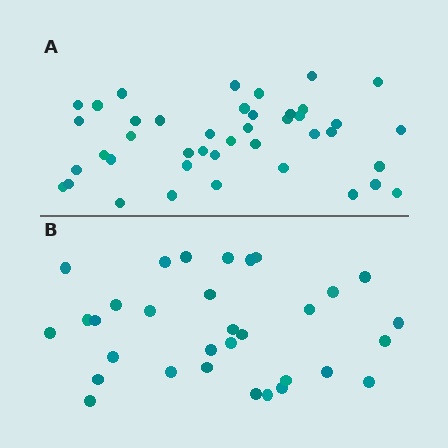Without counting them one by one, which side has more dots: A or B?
Region A (the top region) has more dots.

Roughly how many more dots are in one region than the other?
Region A has roughly 10 or so more dots than region B.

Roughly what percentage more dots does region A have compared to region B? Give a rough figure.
About 30% more.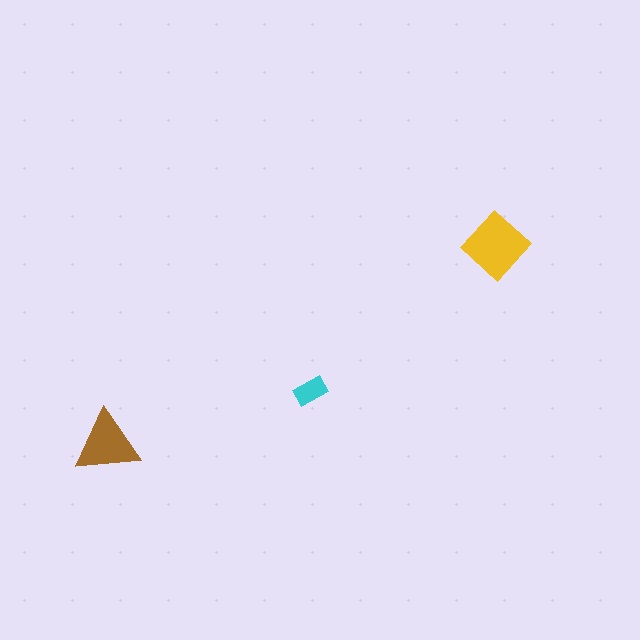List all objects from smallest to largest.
The cyan rectangle, the brown triangle, the yellow diamond.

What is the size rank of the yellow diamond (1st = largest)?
1st.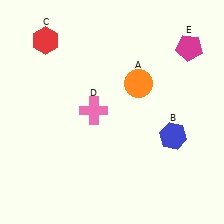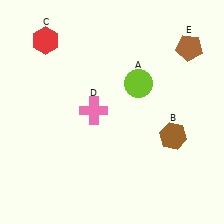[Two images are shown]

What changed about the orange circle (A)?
In Image 1, A is orange. In Image 2, it changed to lime.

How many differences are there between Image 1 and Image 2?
There are 3 differences between the two images.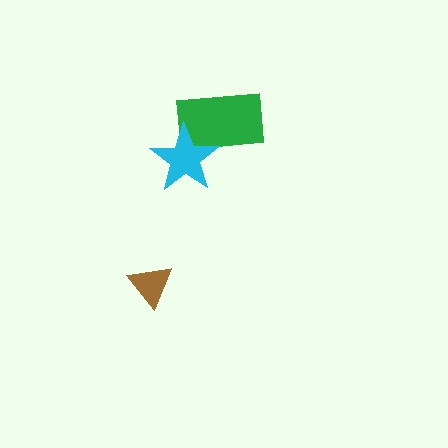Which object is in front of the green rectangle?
The cyan star is in front of the green rectangle.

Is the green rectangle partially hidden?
Yes, it is partially covered by another shape.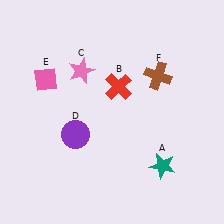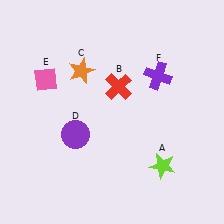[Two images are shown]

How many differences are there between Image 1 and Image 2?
There are 3 differences between the two images.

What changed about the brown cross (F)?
In Image 1, F is brown. In Image 2, it changed to purple.